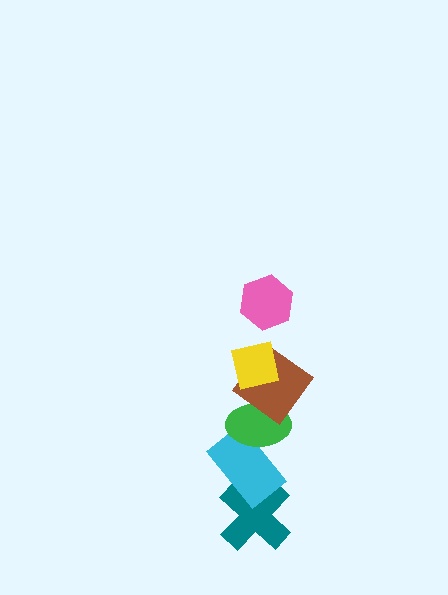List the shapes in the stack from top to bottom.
From top to bottom: the pink hexagon, the yellow square, the brown diamond, the green ellipse, the cyan rectangle, the teal cross.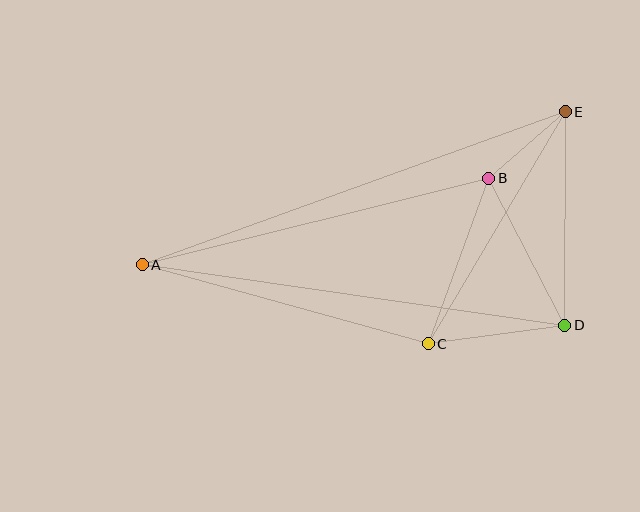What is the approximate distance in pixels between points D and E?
The distance between D and E is approximately 213 pixels.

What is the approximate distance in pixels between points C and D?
The distance between C and D is approximately 138 pixels.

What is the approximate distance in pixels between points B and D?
The distance between B and D is approximately 165 pixels.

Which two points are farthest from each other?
Points A and E are farthest from each other.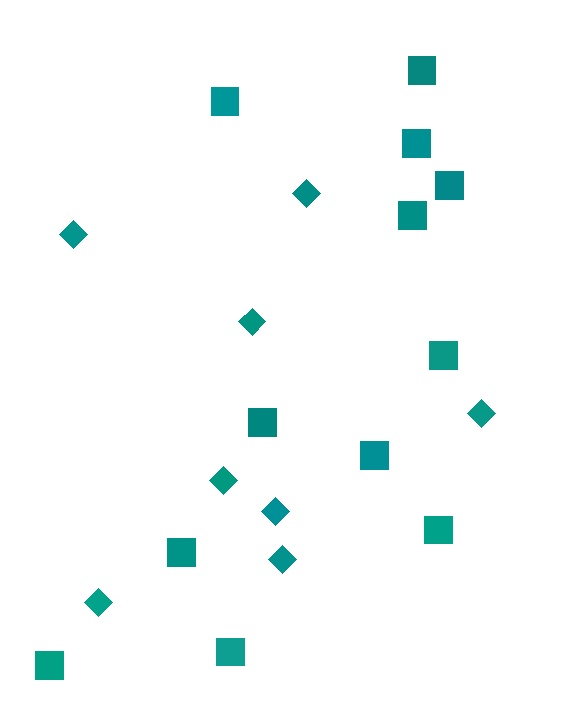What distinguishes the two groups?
There are 2 groups: one group of squares (12) and one group of diamonds (8).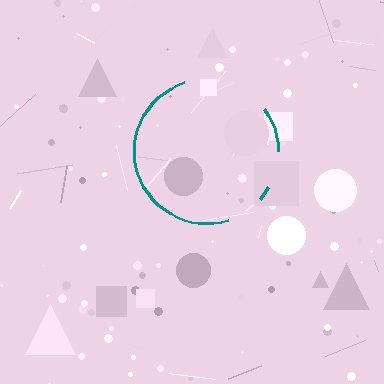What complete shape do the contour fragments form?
The contour fragments form a circle.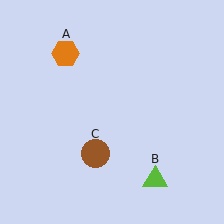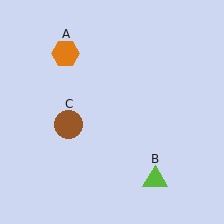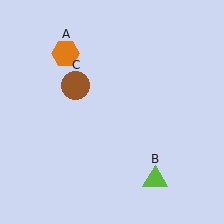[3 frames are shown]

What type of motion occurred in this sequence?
The brown circle (object C) rotated clockwise around the center of the scene.